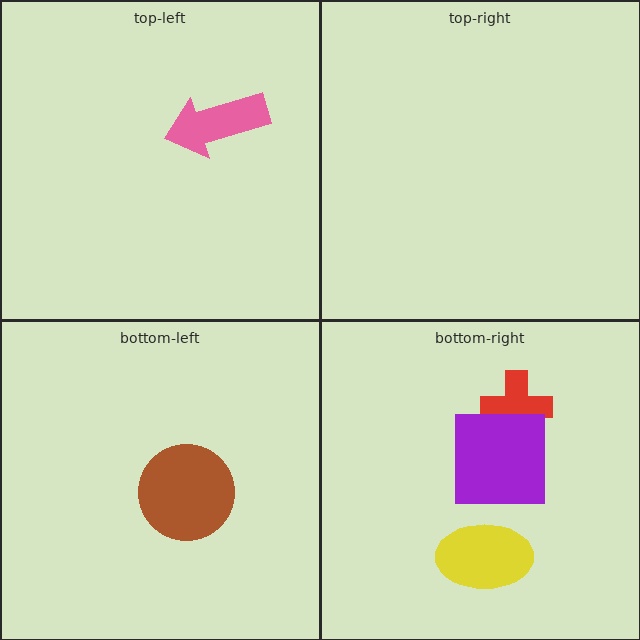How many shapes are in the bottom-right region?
3.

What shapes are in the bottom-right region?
The red cross, the yellow ellipse, the purple square.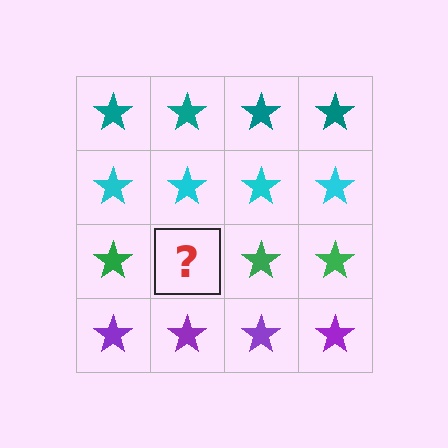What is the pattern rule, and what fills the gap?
The rule is that each row has a consistent color. The gap should be filled with a green star.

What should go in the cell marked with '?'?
The missing cell should contain a green star.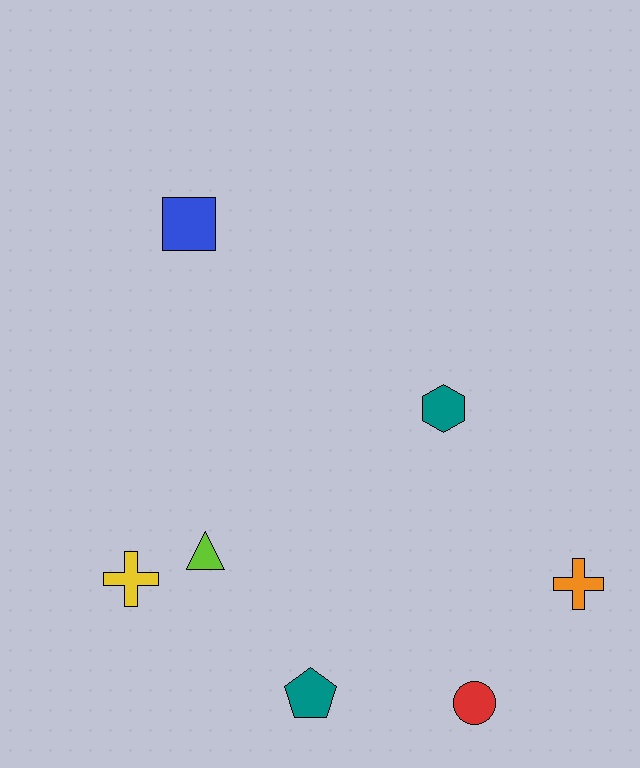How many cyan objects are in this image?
There are no cyan objects.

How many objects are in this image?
There are 7 objects.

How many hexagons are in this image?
There is 1 hexagon.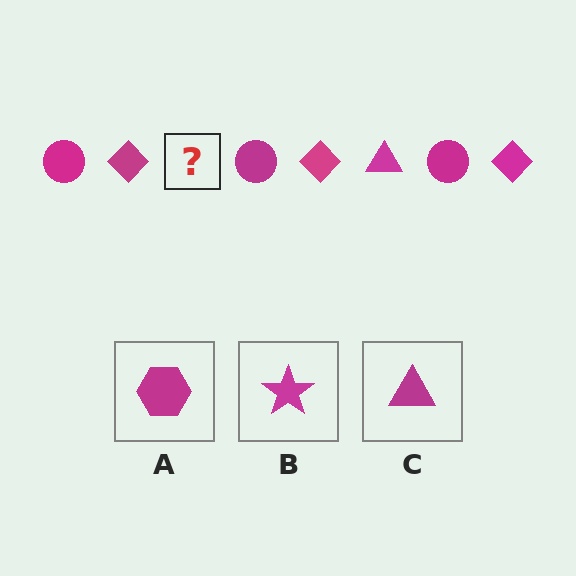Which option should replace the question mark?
Option C.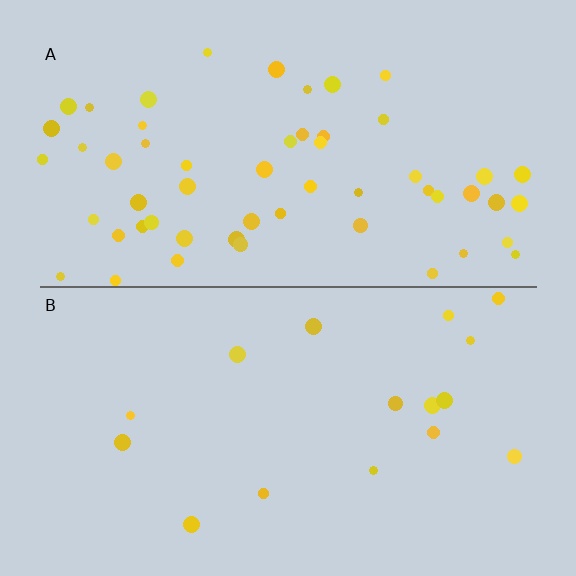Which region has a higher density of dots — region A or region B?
A (the top).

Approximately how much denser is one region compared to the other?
Approximately 3.4× — region A over region B.